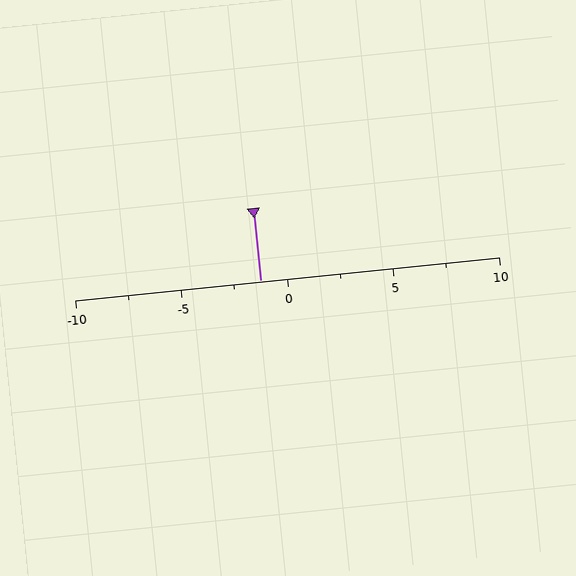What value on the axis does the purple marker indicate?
The marker indicates approximately -1.2.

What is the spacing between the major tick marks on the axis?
The major ticks are spaced 5 apart.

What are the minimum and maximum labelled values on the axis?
The axis runs from -10 to 10.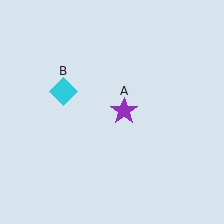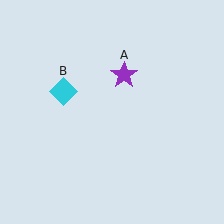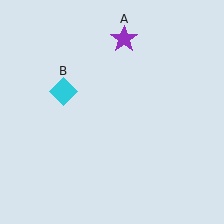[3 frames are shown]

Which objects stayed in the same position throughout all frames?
Cyan diamond (object B) remained stationary.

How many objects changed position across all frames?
1 object changed position: purple star (object A).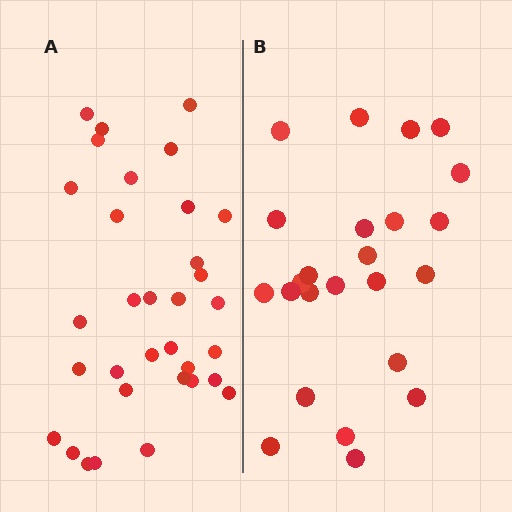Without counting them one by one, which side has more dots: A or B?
Region A (the left region) has more dots.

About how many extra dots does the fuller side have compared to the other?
Region A has roughly 8 or so more dots than region B.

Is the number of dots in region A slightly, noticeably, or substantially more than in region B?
Region A has noticeably more, but not dramatically so. The ratio is roughly 1.4 to 1.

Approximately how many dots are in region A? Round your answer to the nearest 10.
About 30 dots. (The exact count is 33, which rounds to 30.)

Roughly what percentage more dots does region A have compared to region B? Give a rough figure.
About 40% more.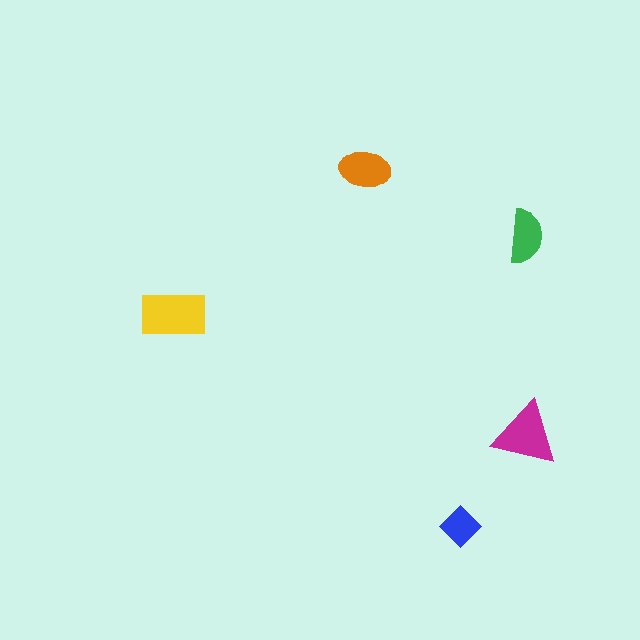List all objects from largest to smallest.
The yellow rectangle, the magenta triangle, the orange ellipse, the green semicircle, the blue diamond.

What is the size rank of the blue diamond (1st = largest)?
5th.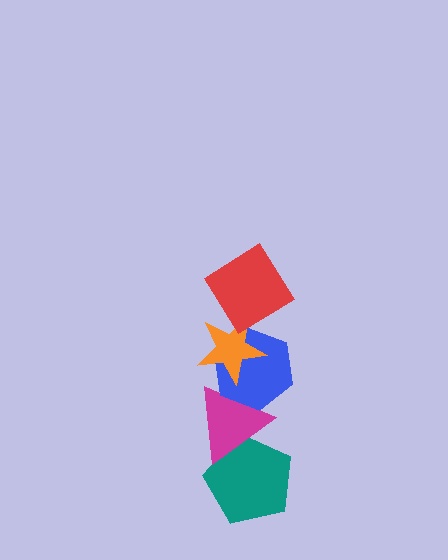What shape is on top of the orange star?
The red diamond is on top of the orange star.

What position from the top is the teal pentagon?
The teal pentagon is 5th from the top.